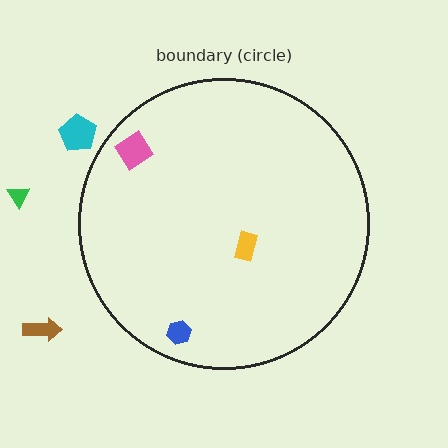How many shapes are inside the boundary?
3 inside, 3 outside.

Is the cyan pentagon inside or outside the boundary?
Outside.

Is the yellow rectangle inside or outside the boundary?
Inside.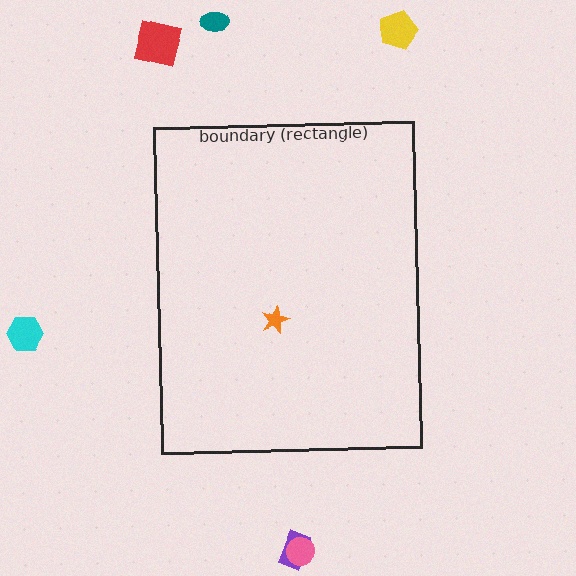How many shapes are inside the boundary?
1 inside, 6 outside.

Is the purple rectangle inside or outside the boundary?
Outside.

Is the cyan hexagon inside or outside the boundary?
Outside.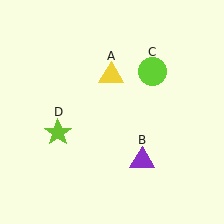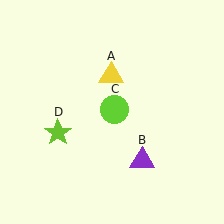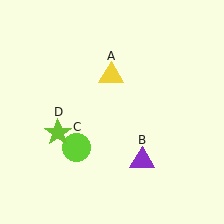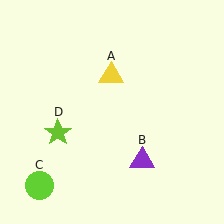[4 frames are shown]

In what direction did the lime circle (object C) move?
The lime circle (object C) moved down and to the left.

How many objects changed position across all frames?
1 object changed position: lime circle (object C).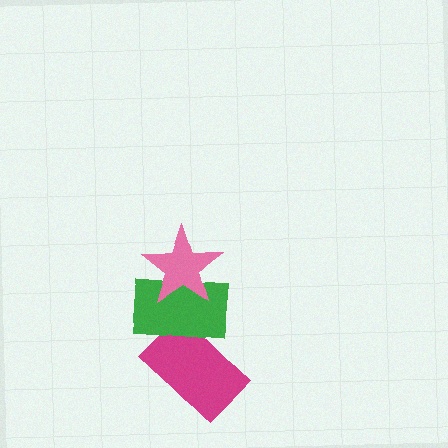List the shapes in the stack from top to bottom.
From top to bottom: the pink star, the green rectangle, the magenta rectangle.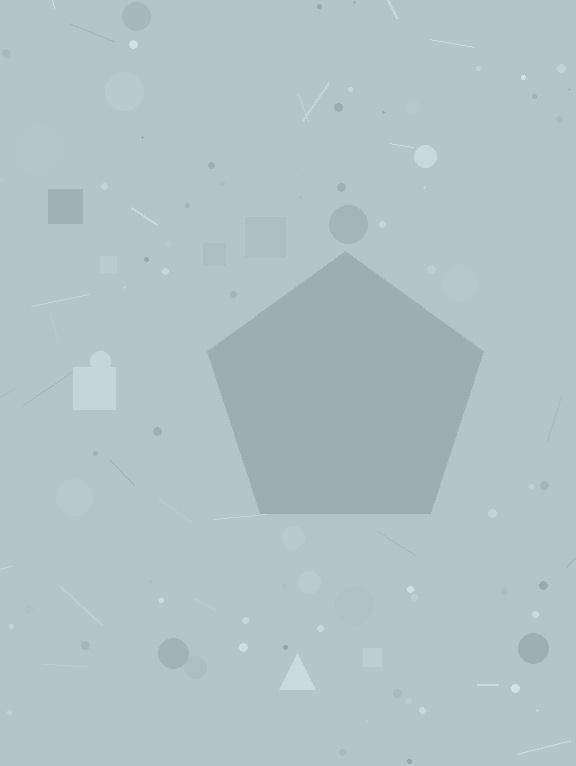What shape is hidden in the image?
A pentagon is hidden in the image.